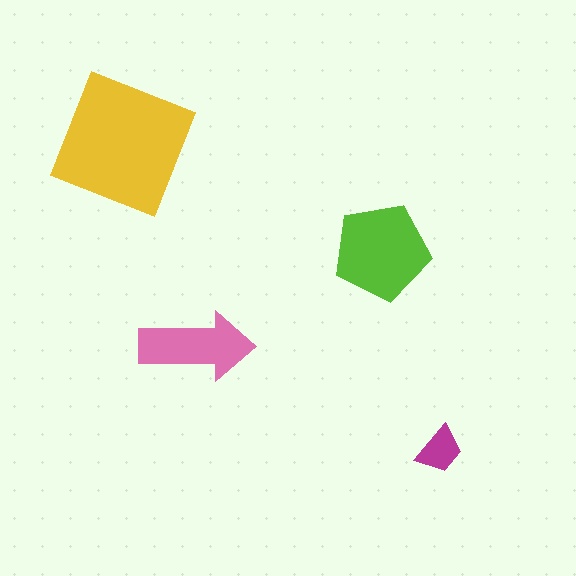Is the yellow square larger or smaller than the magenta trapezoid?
Larger.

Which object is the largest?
The yellow square.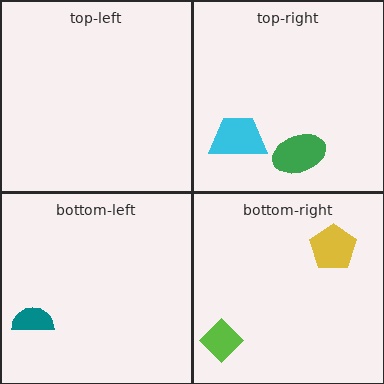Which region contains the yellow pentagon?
The bottom-right region.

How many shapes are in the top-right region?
2.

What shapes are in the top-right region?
The green ellipse, the cyan trapezoid.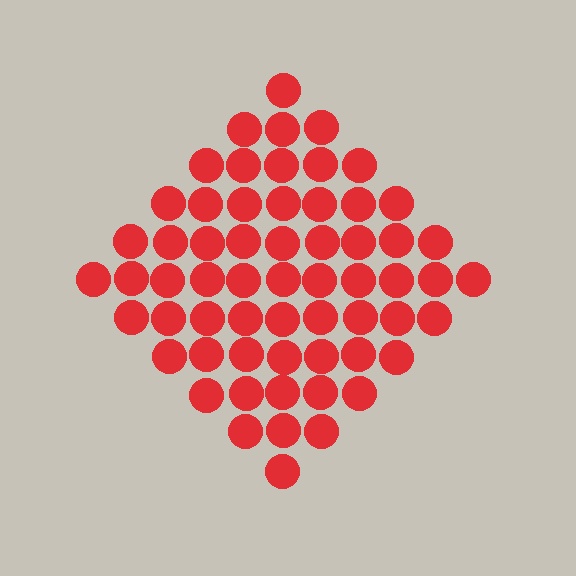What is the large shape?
The large shape is a diamond.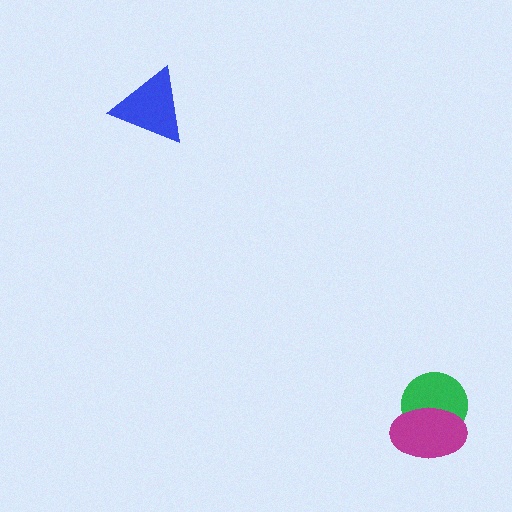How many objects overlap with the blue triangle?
0 objects overlap with the blue triangle.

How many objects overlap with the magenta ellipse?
1 object overlaps with the magenta ellipse.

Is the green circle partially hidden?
Yes, it is partially covered by another shape.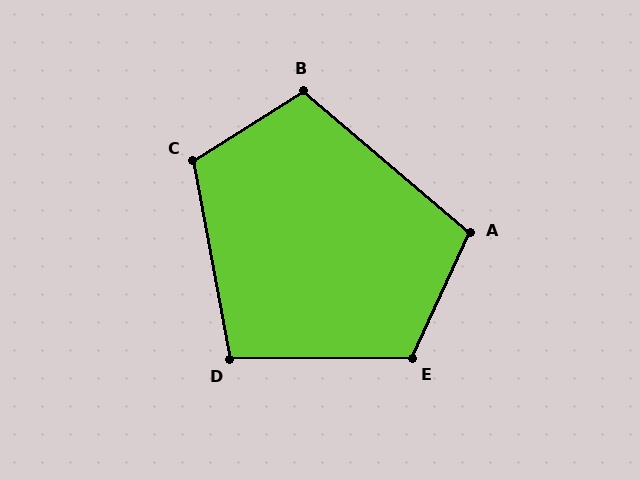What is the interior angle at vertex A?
Approximately 106 degrees (obtuse).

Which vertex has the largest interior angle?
E, at approximately 115 degrees.